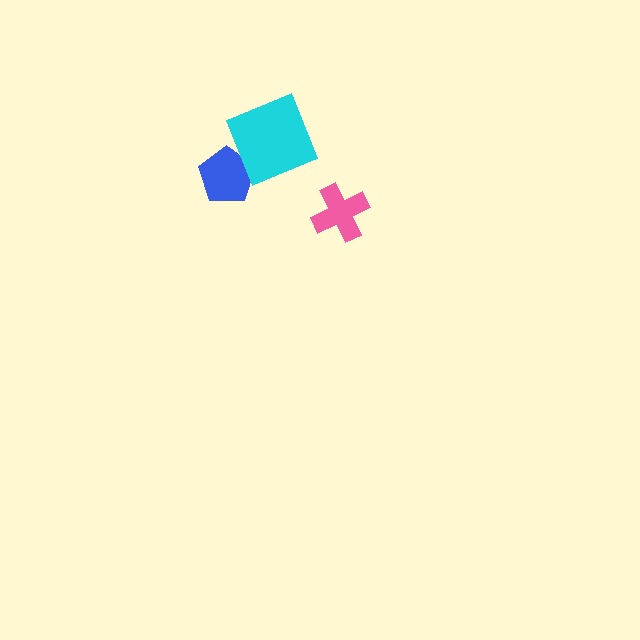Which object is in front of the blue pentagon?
The cyan diamond is in front of the blue pentagon.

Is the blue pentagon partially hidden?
Yes, it is partially covered by another shape.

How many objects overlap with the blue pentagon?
1 object overlaps with the blue pentagon.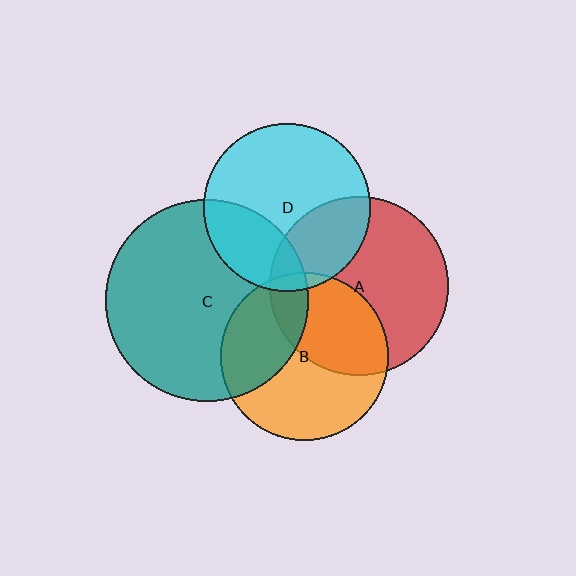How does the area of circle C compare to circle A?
Approximately 1.3 times.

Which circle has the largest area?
Circle C (teal).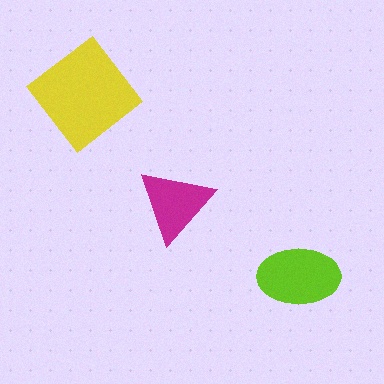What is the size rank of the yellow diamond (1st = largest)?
1st.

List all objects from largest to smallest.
The yellow diamond, the lime ellipse, the magenta triangle.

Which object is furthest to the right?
The lime ellipse is rightmost.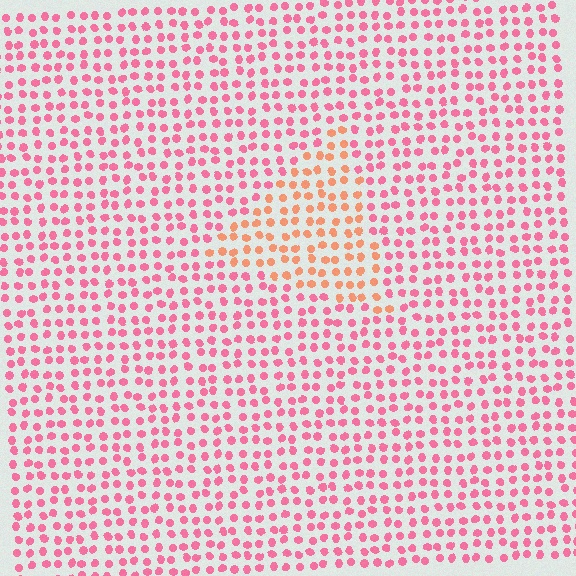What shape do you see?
I see a triangle.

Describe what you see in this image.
The image is filled with small pink elements in a uniform arrangement. A triangle-shaped region is visible where the elements are tinted to a slightly different hue, forming a subtle color boundary.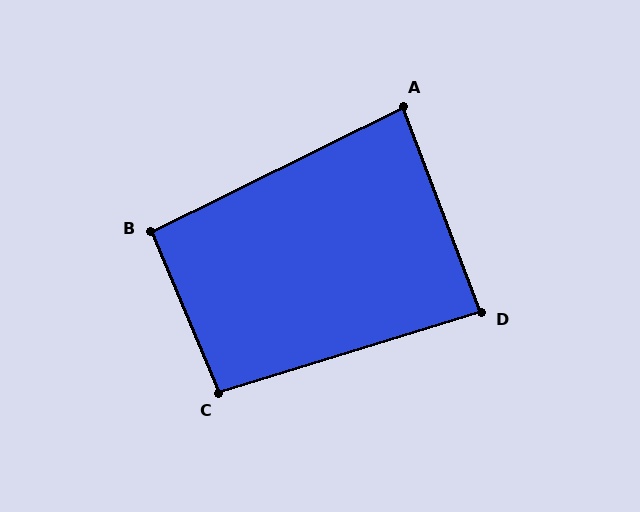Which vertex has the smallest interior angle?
A, at approximately 84 degrees.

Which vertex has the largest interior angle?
C, at approximately 96 degrees.